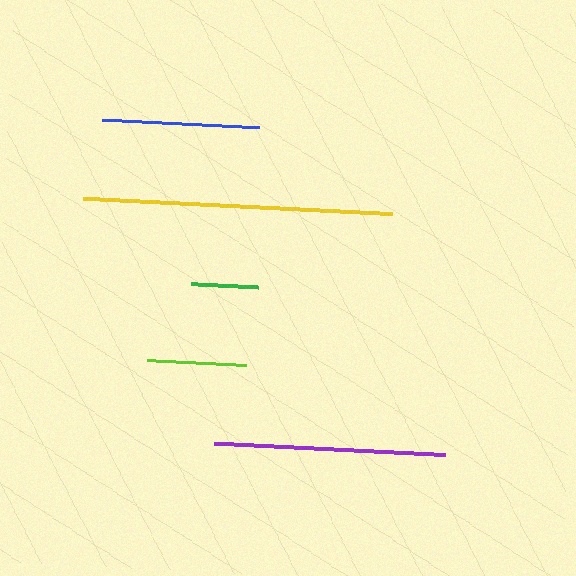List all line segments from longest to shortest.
From longest to shortest: yellow, purple, blue, lime, green.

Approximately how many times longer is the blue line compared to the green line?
The blue line is approximately 2.4 times the length of the green line.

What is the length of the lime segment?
The lime segment is approximately 98 pixels long.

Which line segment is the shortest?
The green line is the shortest at approximately 67 pixels.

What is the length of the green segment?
The green segment is approximately 67 pixels long.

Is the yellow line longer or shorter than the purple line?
The yellow line is longer than the purple line.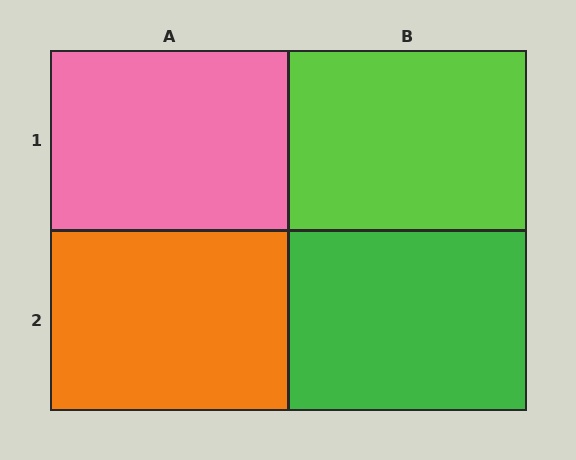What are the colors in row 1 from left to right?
Pink, lime.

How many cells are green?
1 cell is green.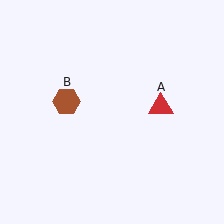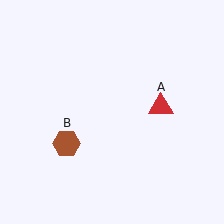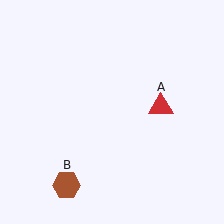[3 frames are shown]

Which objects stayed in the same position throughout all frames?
Red triangle (object A) remained stationary.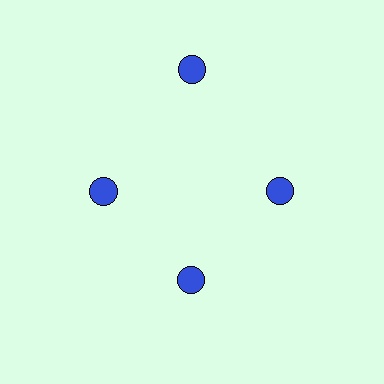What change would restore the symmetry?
The symmetry would be restored by moving it inward, back onto the ring so that all 4 circles sit at equal angles and equal distance from the center.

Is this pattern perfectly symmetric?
No. The 4 blue circles are arranged in a ring, but one element near the 12 o'clock position is pushed outward from the center, breaking the 4-fold rotational symmetry.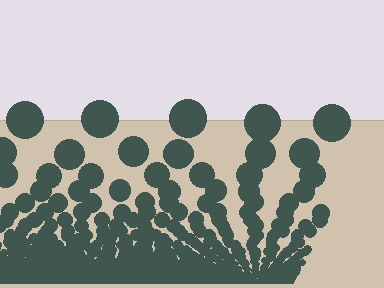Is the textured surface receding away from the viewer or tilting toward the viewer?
The surface appears to tilt toward the viewer. Texture elements get larger and sparser toward the top.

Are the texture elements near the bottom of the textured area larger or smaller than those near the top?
Smaller. The gradient is inverted — elements near the bottom are smaller and denser.